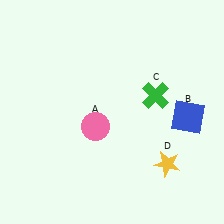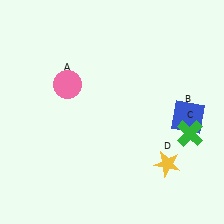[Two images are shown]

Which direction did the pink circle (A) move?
The pink circle (A) moved up.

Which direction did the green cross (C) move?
The green cross (C) moved down.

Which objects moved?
The objects that moved are: the pink circle (A), the green cross (C).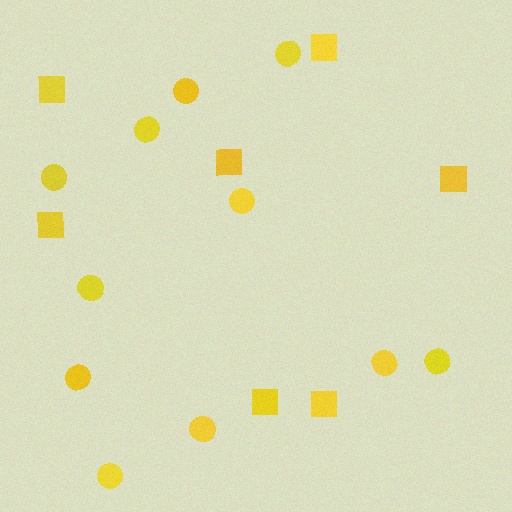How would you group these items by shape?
There are 2 groups: one group of circles (11) and one group of squares (7).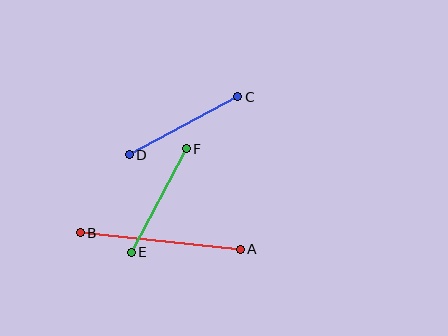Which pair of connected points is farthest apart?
Points A and B are farthest apart.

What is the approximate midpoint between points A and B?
The midpoint is at approximately (160, 241) pixels.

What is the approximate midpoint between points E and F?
The midpoint is at approximately (159, 200) pixels.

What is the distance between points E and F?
The distance is approximately 117 pixels.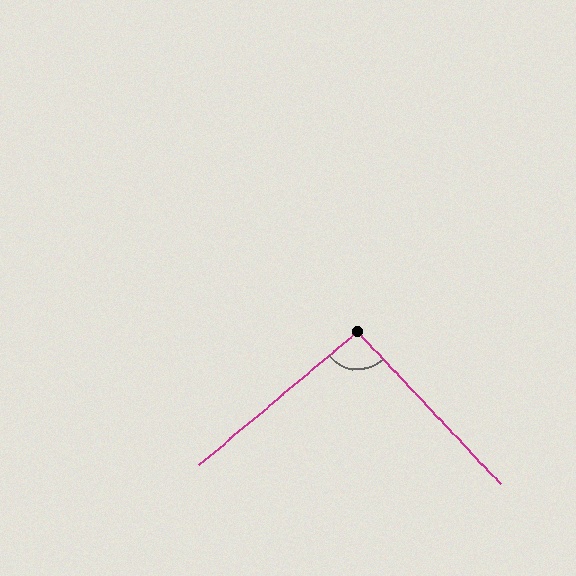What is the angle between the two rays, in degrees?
Approximately 93 degrees.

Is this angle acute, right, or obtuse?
It is approximately a right angle.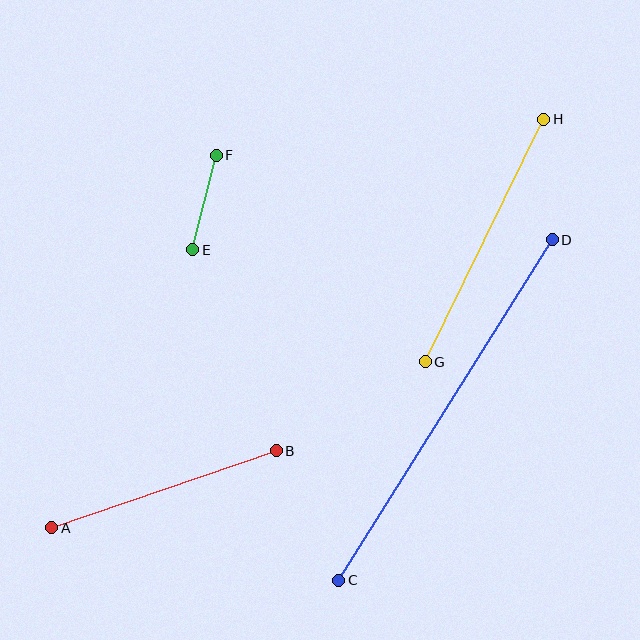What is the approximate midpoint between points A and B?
The midpoint is at approximately (164, 489) pixels.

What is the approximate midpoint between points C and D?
The midpoint is at approximately (446, 410) pixels.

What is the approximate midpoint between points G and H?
The midpoint is at approximately (485, 240) pixels.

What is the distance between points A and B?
The distance is approximately 237 pixels.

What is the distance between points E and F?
The distance is approximately 97 pixels.